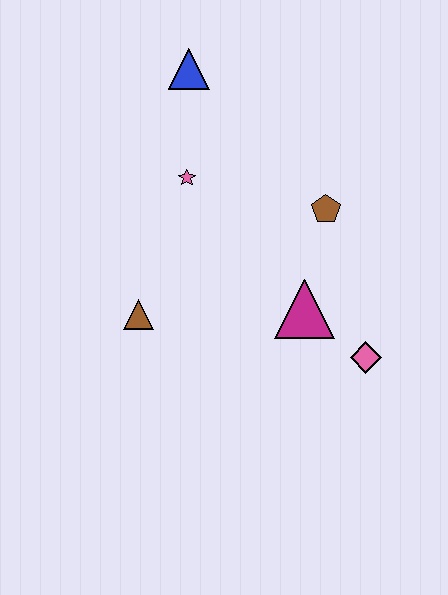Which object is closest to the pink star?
The blue triangle is closest to the pink star.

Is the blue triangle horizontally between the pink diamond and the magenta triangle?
No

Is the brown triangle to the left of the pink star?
Yes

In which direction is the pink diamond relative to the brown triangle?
The pink diamond is to the right of the brown triangle.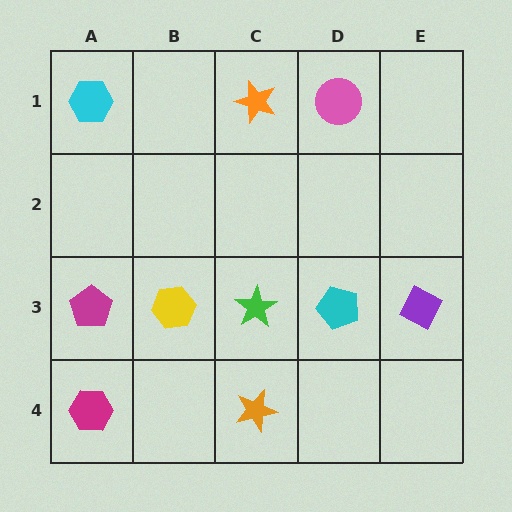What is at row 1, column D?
A pink circle.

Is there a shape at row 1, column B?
No, that cell is empty.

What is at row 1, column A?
A cyan hexagon.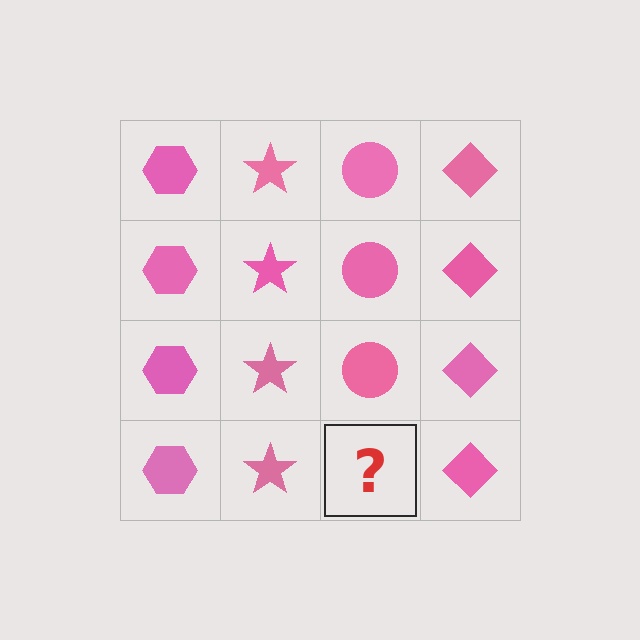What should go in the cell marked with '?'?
The missing cell should contain a pink circle.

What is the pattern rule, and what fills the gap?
The rule is that each column has a consistent shape. The gap should be filled with a pink circle.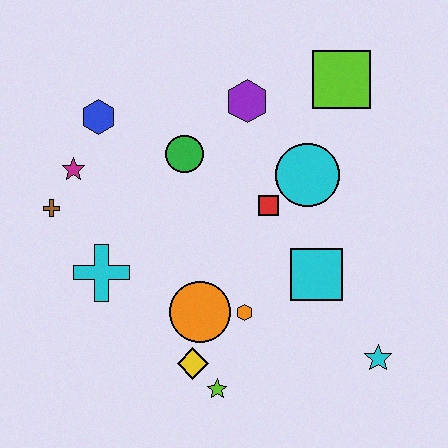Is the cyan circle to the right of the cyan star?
No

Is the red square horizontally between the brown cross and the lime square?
Yes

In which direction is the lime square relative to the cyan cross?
The lime square is to the right of the cyan cross.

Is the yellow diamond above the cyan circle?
No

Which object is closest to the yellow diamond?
The lime star is closest to the yellow diamond.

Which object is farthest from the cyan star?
The blue hexagon is farthest from the cyan star.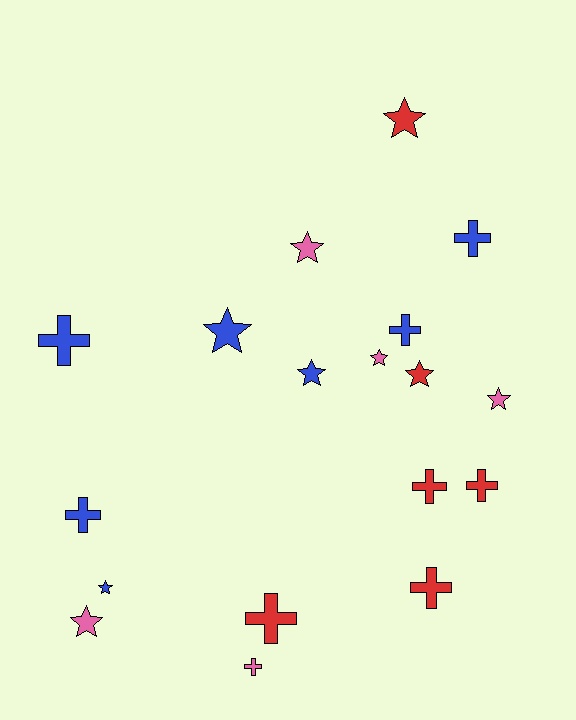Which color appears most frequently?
Blue, with 7 objects.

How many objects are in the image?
There are 18 objects.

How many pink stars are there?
There are 4 pink stars.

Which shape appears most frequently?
Star, with 9 objects.